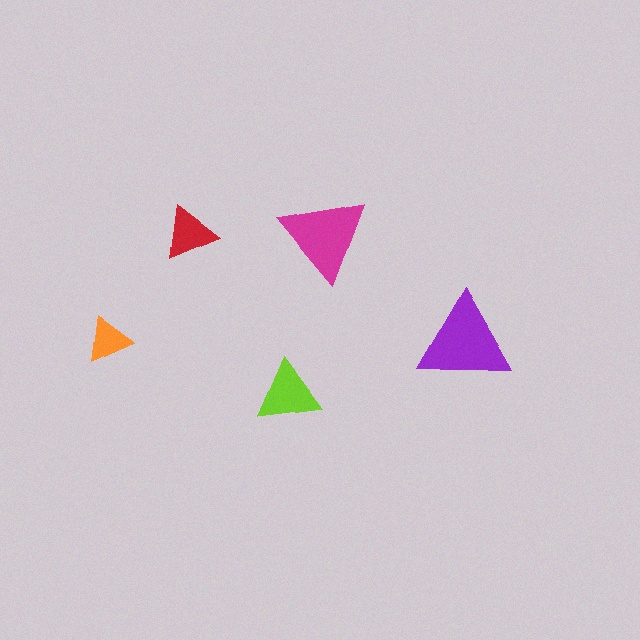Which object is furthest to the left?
The orange triangle is leftmost.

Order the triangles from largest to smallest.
the purple one, the magenta one, the lime one, the red one, the orange one.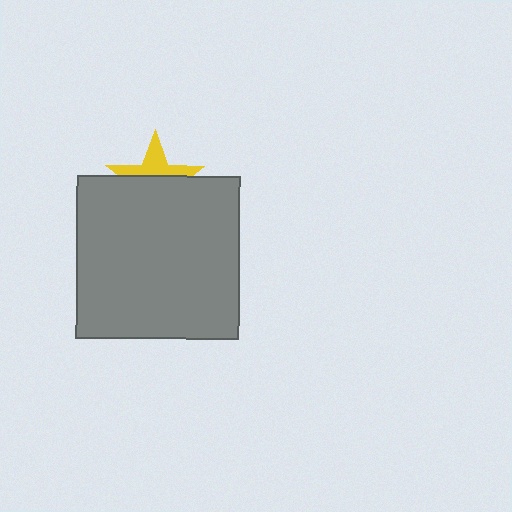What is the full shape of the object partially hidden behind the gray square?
The partially hidden object is a yellow star.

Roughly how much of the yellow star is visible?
A small part of it is visible (roughly 40%).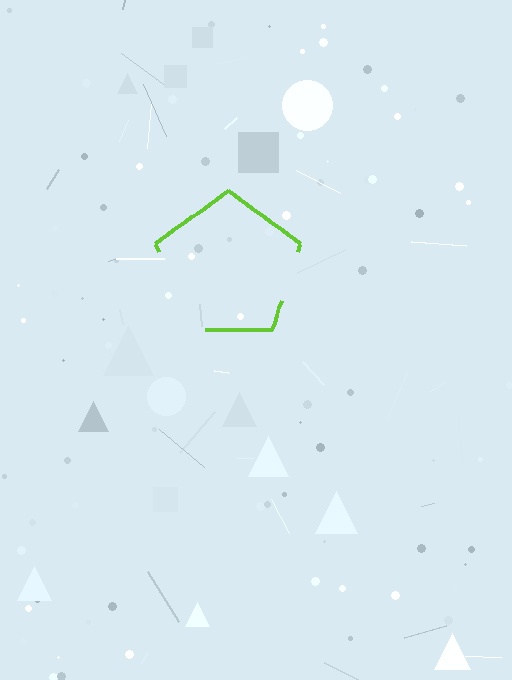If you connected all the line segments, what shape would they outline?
They would outline a pentagon.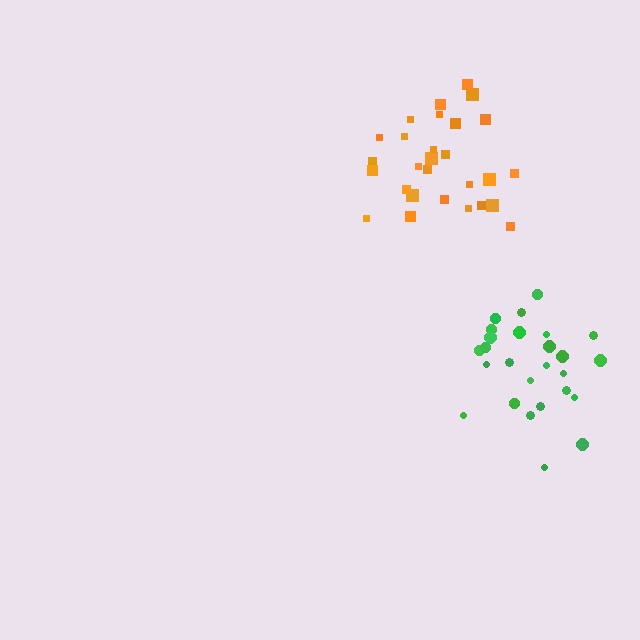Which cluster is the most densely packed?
Orange.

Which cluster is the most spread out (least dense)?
Green.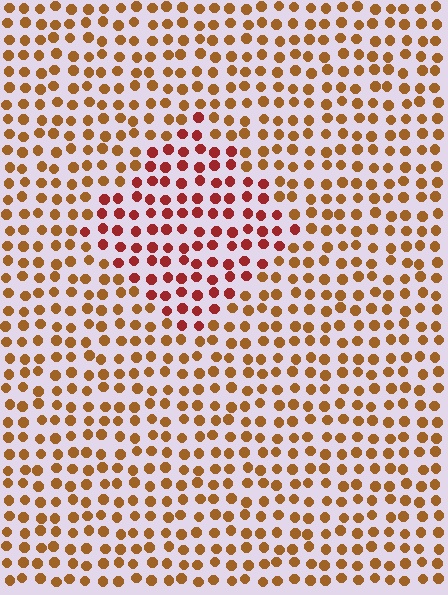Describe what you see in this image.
The image is filled with small brown elements in a uniform arrangement. A diamond-shaped region is visible where the elements are tinted to a slightly different hue, forming a subtle color boundary.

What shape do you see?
I see a diamond.